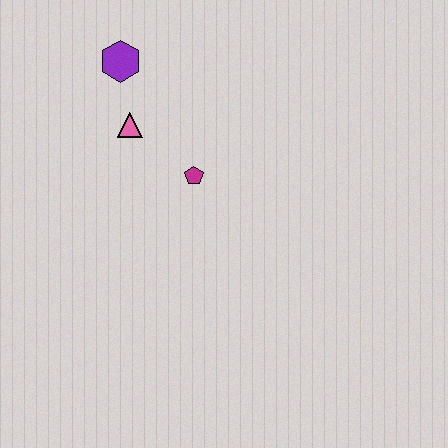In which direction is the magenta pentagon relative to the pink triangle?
The magenta pentagon is to the right of the pink triangle.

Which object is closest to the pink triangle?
The purple hexagon is closest to the pink triangle.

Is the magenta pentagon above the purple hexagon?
No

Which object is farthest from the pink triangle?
The magenta pentagon is farthest from the pink triangle.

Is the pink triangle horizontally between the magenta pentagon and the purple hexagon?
Yes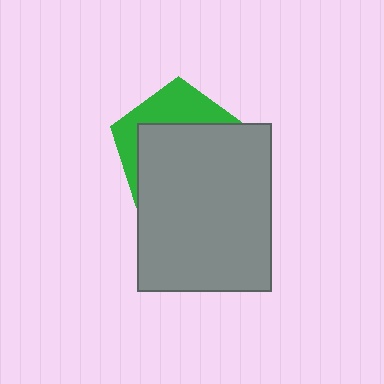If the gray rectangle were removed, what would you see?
You would see the complete green pentagon.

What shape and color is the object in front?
The object in front is a gray rectangle.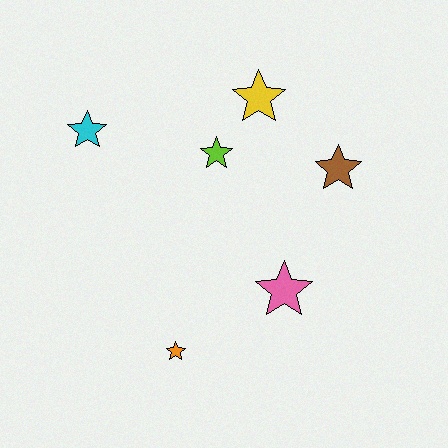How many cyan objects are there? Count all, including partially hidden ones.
There is 1 cyan object.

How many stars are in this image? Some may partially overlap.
There are 6 stars.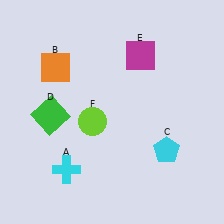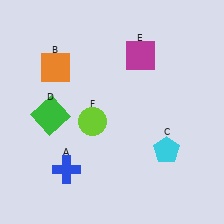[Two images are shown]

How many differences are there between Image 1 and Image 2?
There is 1 difference between the two images.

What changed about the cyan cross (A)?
In Image 1, A is cyan. In Image 2, it changed to blue.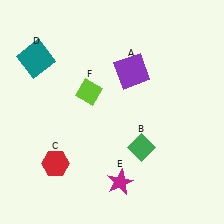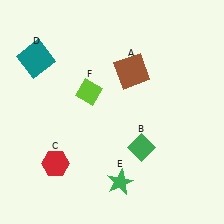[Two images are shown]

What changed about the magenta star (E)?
In Image 1, E is magenta. In Image 2, it changed to green.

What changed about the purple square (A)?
In Image 1, A is purple. In Image 2, it changed to brown.